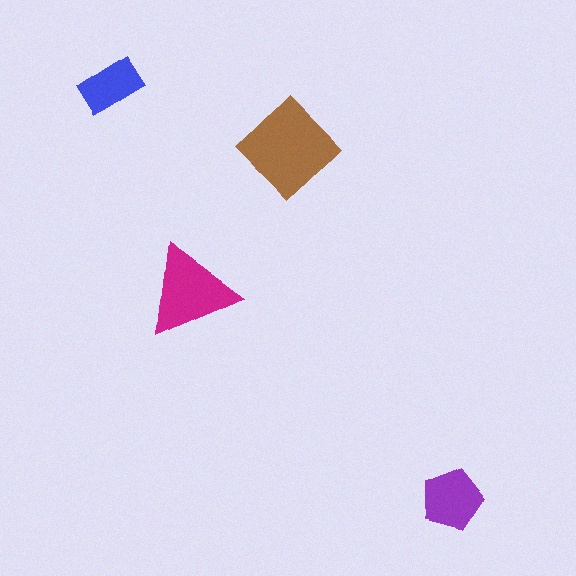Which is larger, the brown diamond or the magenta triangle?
The brown diamond.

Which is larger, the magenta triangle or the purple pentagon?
The magenta triangle.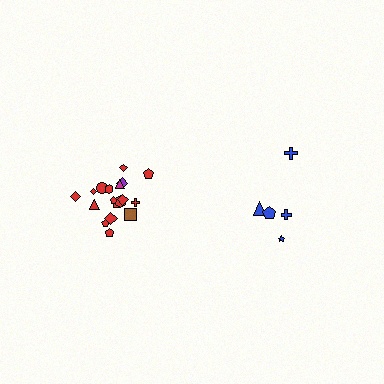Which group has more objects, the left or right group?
The left group.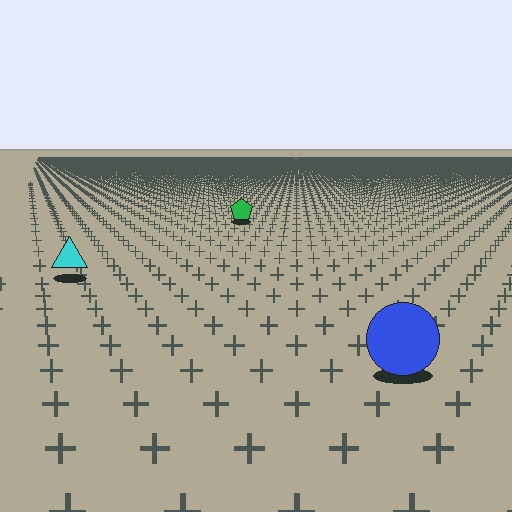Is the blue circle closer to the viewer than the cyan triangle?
Yes. The blue circle is closer — you can tell from the texture gradient: the ground texture is coarser near it.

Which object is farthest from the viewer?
The green pentagon is farthest from the viewer. It appears smaller and the ground texture around it is denser.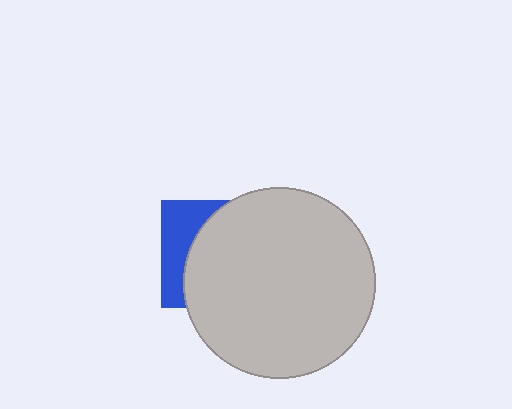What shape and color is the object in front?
The object in front is a light gray circle.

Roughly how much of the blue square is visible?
A small part of it is visible (roughly 30%).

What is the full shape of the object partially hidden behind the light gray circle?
The partially hidden object is a blue square.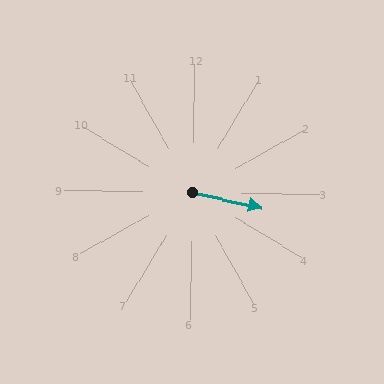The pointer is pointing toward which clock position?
Roughly 3 o'clock.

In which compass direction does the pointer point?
East.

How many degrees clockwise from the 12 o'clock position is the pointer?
Approximately 102 degrees.